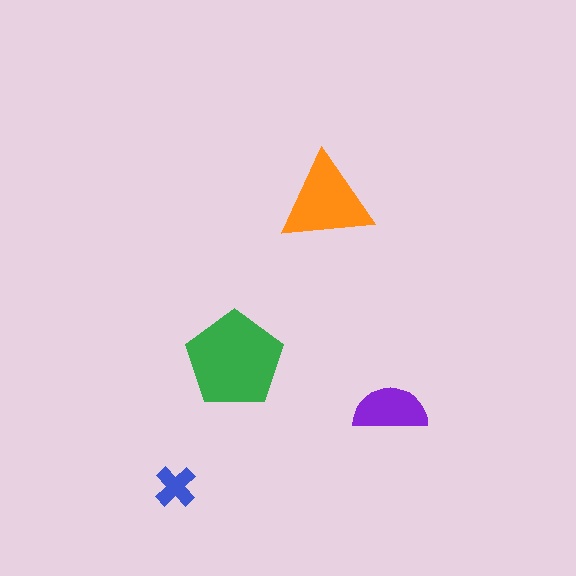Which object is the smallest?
The blue cross.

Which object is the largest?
The green pentagon.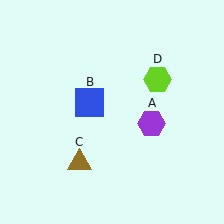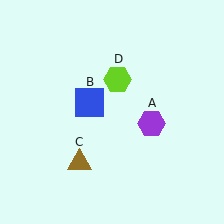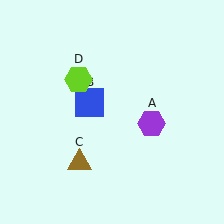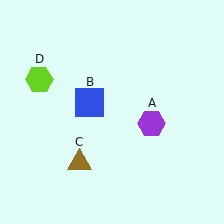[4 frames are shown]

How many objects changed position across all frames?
1 object changed position: lime hexagon (object D).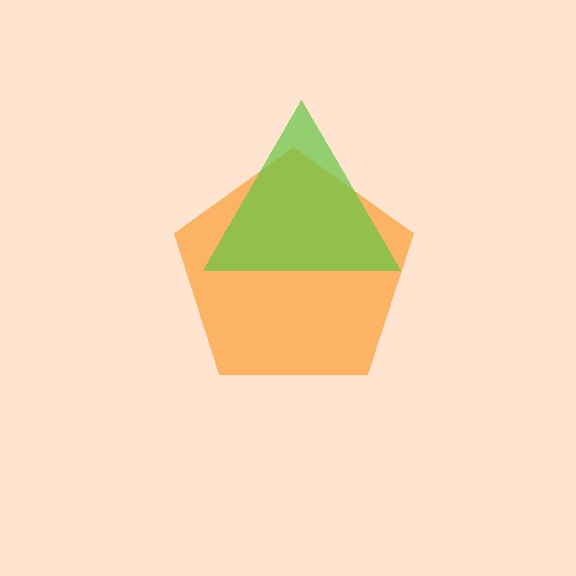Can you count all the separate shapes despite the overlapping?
Yes, there are 2 separate shapes.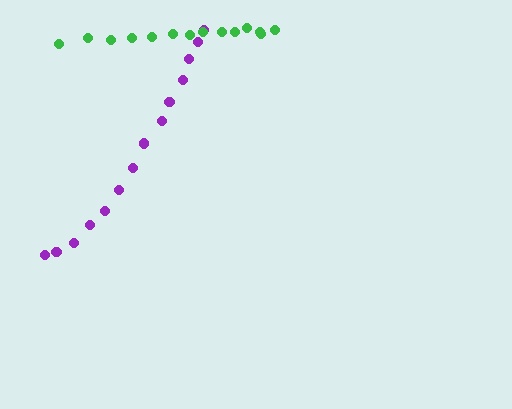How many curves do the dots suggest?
There are 2 distinct paths.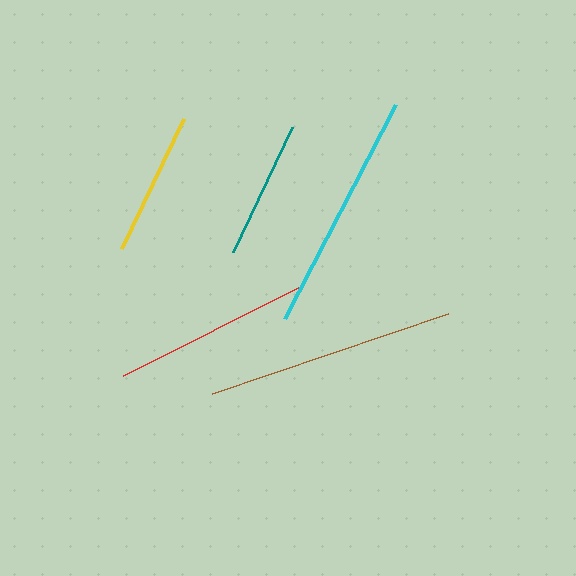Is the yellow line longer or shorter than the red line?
The red line is longer than the yellow line.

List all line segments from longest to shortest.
From longest to shortest: brown, cyan, red, yellow, teal.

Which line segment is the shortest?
The teal line is the shortest at approximately 139 pixels.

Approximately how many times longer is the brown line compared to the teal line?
The brown line is approximately 1.8 times the length of the teal line.